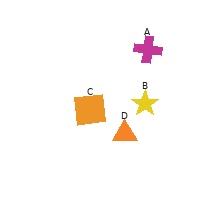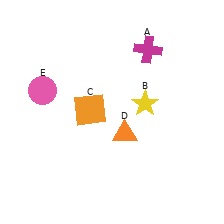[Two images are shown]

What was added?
A pink circle (E) was added in Image 2.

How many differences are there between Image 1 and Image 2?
There is 1 difference between the two images.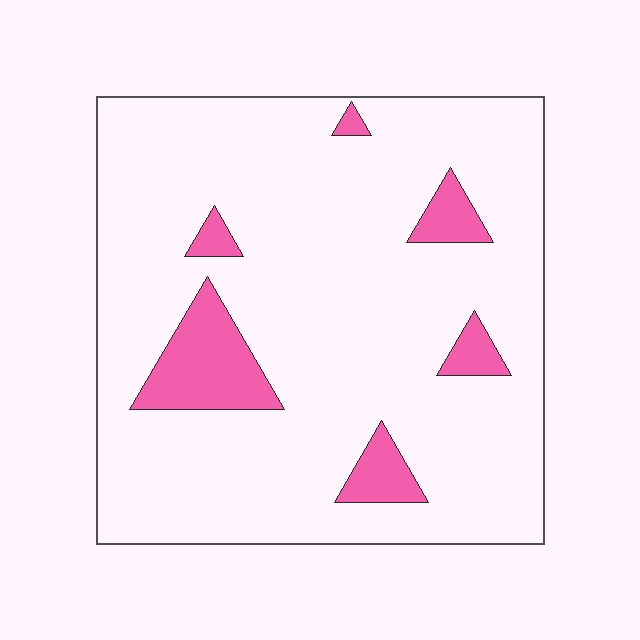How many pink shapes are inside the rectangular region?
6.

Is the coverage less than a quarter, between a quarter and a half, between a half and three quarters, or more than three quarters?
Less than a quarter.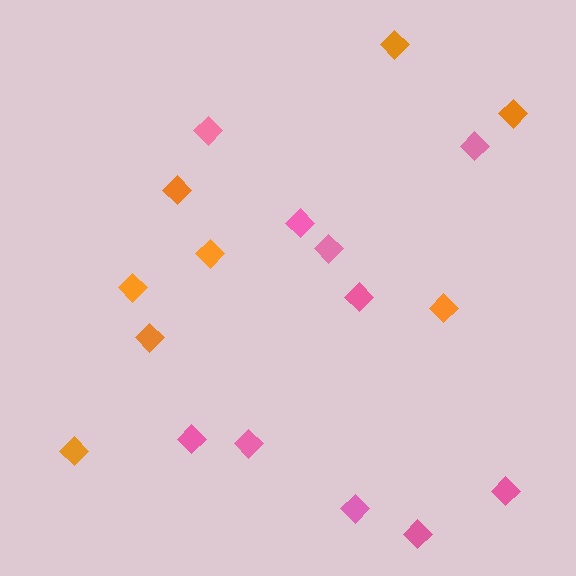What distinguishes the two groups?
There are 2 groups: one group of orange diamonds (8) and one group of pink diamonds (10).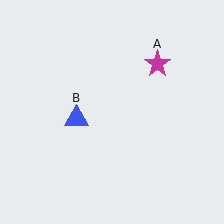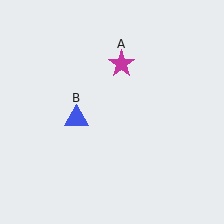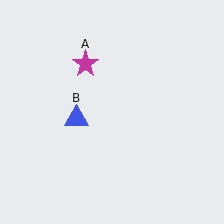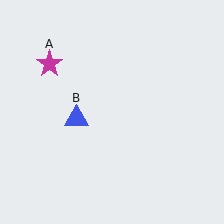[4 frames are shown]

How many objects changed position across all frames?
1 object changed position: magenta star (object A).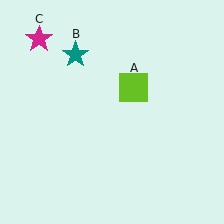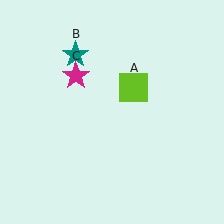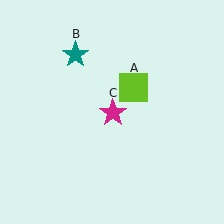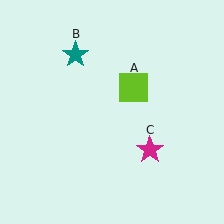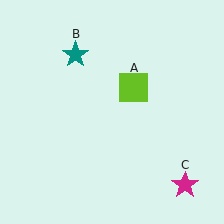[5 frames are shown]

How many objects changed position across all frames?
1 object changed position: magenta star (object C).